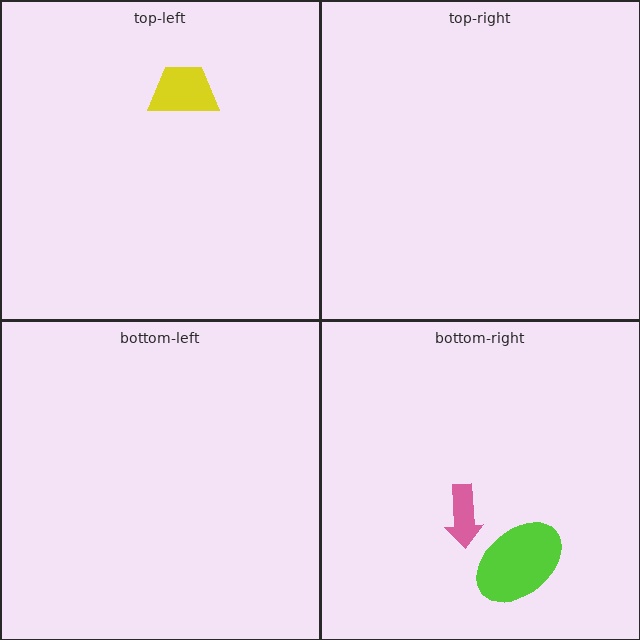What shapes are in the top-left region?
The yellow trapezoid.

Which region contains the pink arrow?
The bottom-right region.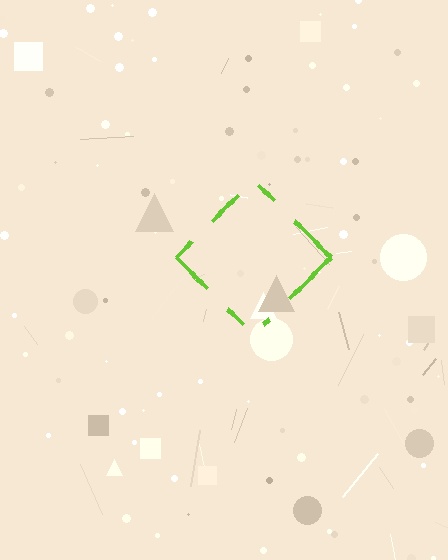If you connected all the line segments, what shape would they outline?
They would outline a diamond.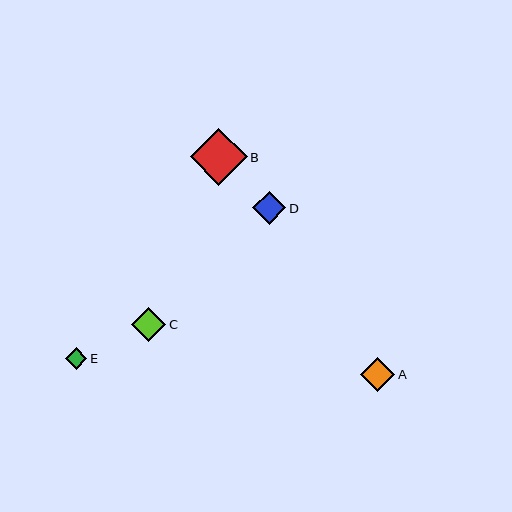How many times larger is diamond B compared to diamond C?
Diamond B is approximately 1.7 times the size of diamond C.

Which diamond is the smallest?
Diamond E is the smallest with a size of approximately 22 pixels.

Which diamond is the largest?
Diamond B is the largest with a size of approximately 57 pixels.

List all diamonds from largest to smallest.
From largest to smallest: B, A, C, D, E.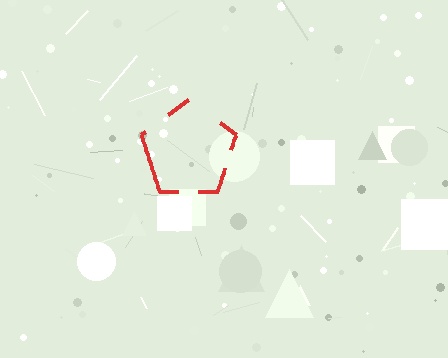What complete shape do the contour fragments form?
The contour fragments form a pentagon.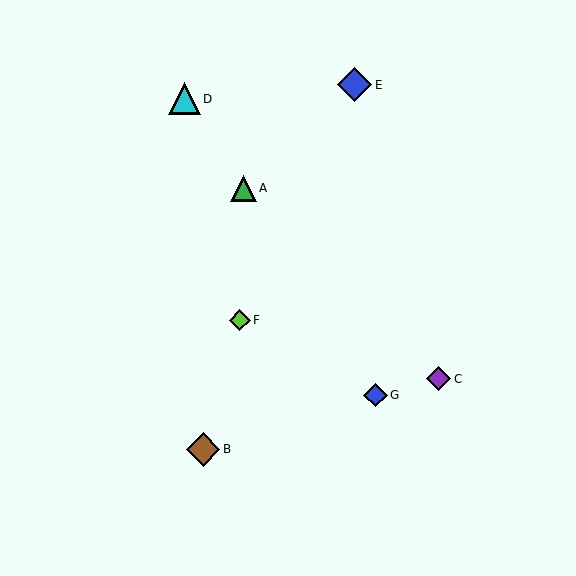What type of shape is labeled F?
Shape F is a lime diamond.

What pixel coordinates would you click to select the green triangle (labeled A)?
Click at (243, 188) to select the green triangle A.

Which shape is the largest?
The blue diamond (labeled E) is the largest.